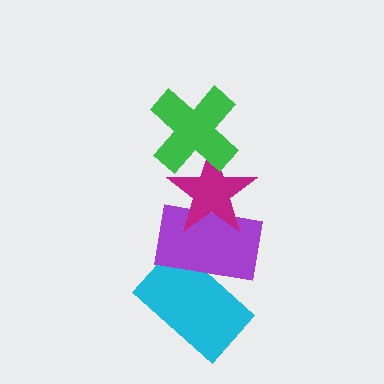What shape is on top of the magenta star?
The green cross is on top of the magenta star.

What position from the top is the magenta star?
The magenta star is 2nd from the top.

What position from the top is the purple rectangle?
The purple rectangle is 3rd from the top.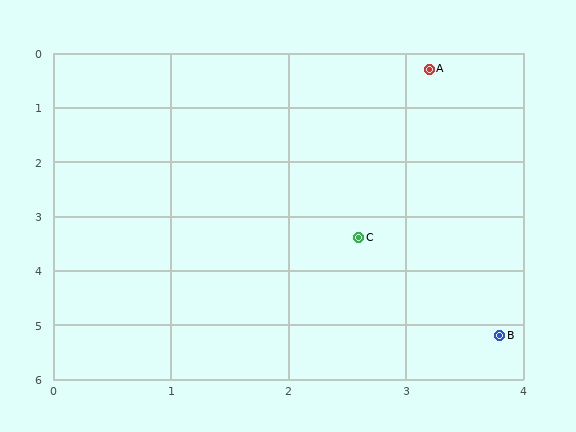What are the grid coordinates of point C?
Point C is at approximately (2.6, 3.4).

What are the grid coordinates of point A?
Point A is at approximately (3.2, 0.3).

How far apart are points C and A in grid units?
Points C and A are about 3.2 grid units apart.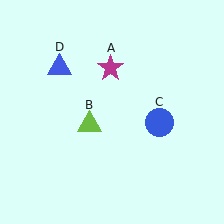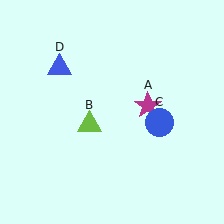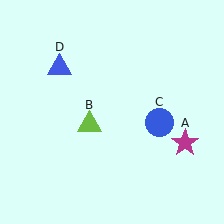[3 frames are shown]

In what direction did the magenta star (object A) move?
The magenta star (object A) moved down and to the right.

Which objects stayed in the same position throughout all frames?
Lime triangle (object B) and blue circle (object C) and blue triangle (object D) remained stationary.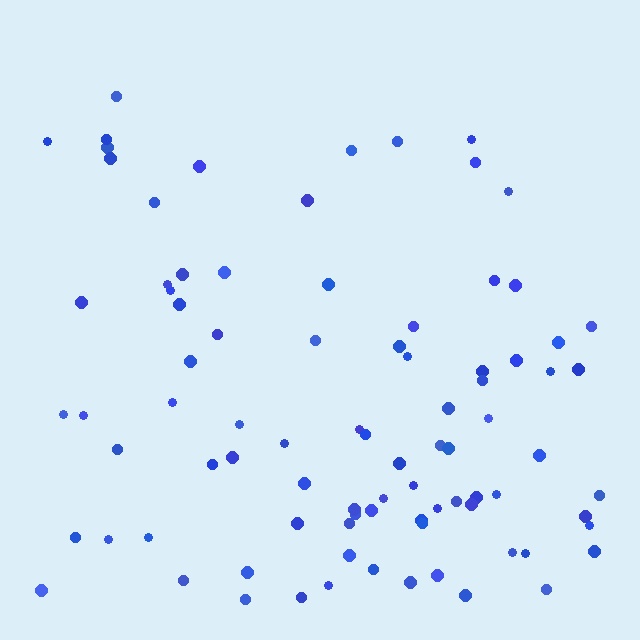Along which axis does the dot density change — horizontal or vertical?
Vertical.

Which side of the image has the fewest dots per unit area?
The top.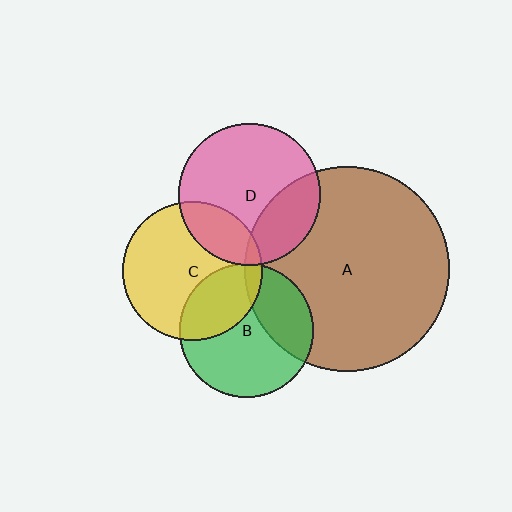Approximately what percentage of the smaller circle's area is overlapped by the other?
Approximately 5%.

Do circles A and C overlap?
Yes.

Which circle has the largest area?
Circle A (brown).